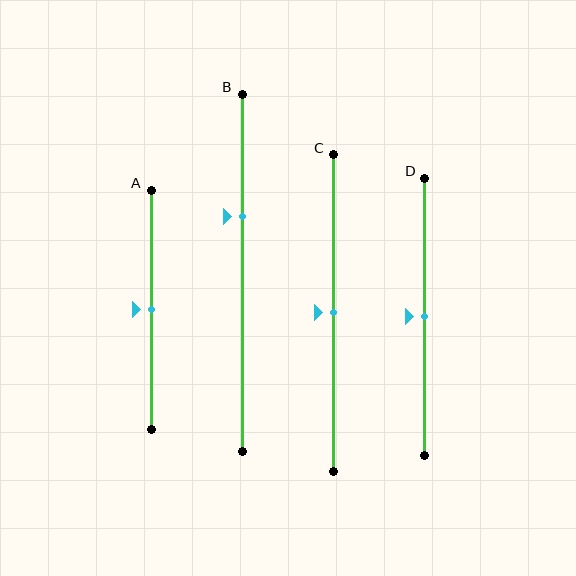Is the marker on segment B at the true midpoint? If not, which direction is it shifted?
No, the marker on segment B is shifted upward by about 16% of the segment length.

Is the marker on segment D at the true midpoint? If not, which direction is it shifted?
Yes, the marker on segment D is at the true midpoint.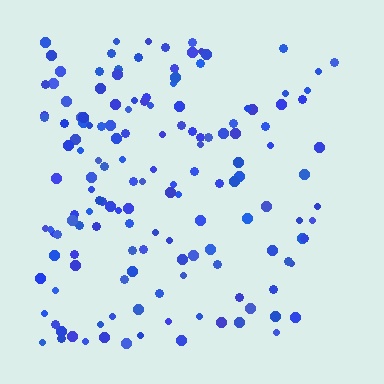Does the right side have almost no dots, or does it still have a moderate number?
Still a moderate number, just noticeably fewer than the left.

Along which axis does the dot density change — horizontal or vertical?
Horizontal.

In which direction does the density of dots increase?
From right to left, with the left side densest.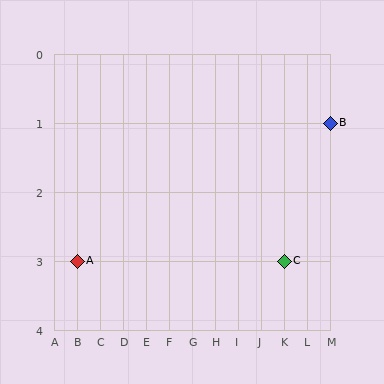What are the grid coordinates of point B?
Point B is at grid coordinates (M, 1).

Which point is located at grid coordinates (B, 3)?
Point A is at (B, 3).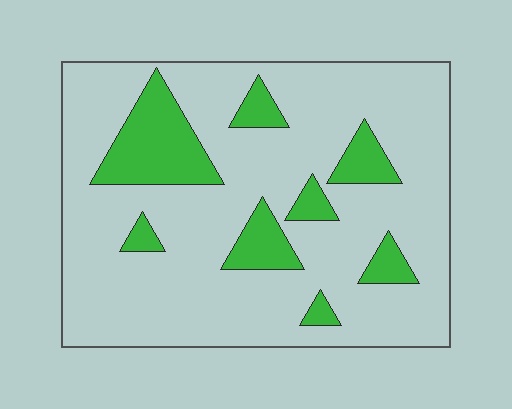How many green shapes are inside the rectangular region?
8.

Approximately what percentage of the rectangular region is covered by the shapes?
Approximately 20%.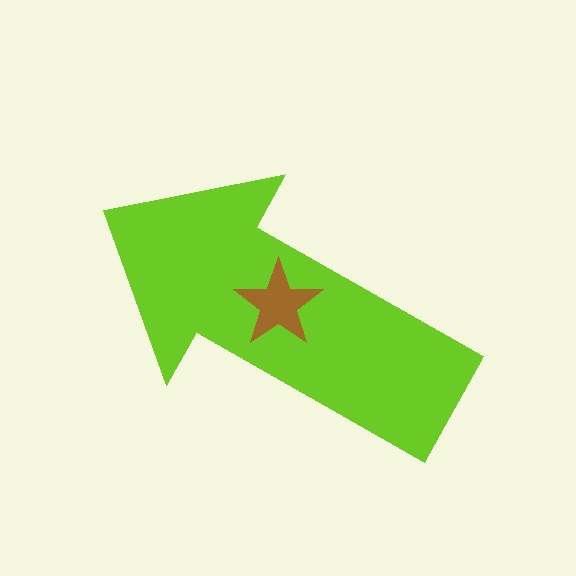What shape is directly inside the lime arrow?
The brown star.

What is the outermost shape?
The lime arrow.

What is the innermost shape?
The brown star.